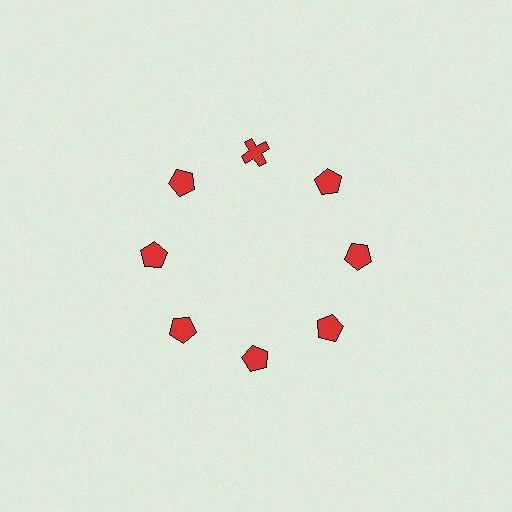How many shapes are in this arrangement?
There are 8 shapes arranged in a ring pattern.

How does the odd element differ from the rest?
It has a different shape: cross instead of pentagon.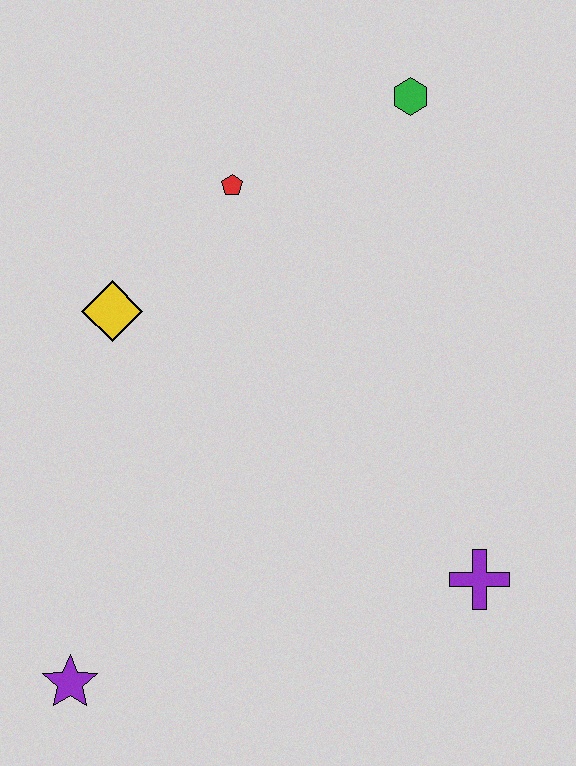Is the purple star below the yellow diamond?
Yes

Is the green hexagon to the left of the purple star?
No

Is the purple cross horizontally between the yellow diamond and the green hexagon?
No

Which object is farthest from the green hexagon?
The purple star is farthest from the green hexagon.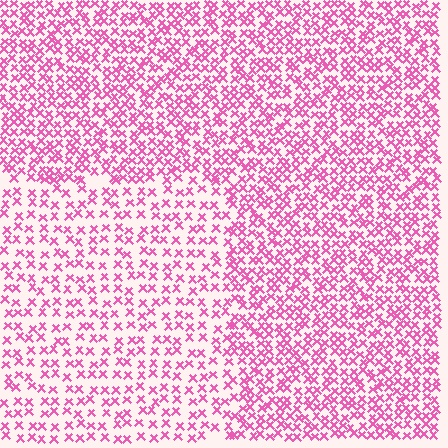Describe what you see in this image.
The image contains small pink elements arranged at two different densities. A rectangle-shaped region is visible where the elements are less densely packed than the surrounding area.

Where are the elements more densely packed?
The elements are more densely packed outside the rectangle boundary.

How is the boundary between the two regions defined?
The boundary is defined by a change in element density (approximately 1.8x ratio). All elements are the same color, size, and shape.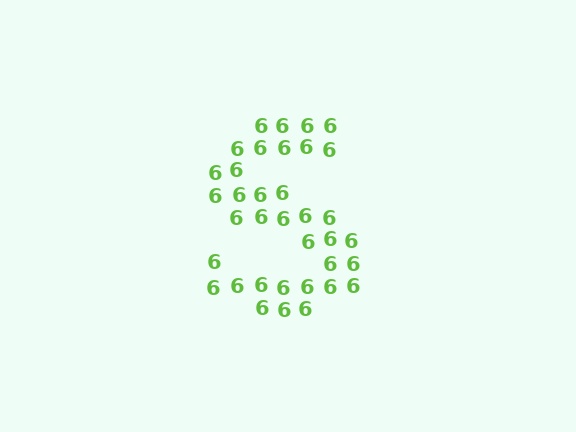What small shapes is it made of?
It is made of small digit 6's.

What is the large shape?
The large shape is the letter S.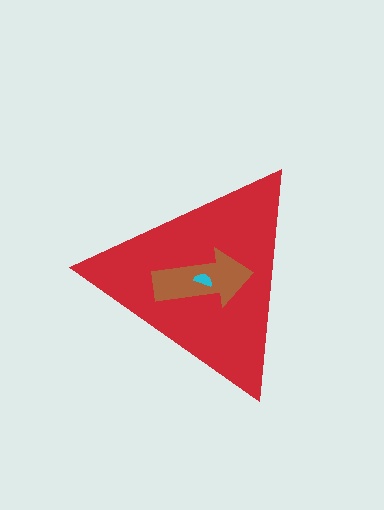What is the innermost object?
The cyan semicircle.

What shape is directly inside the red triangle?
The brown arrow.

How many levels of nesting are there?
3.